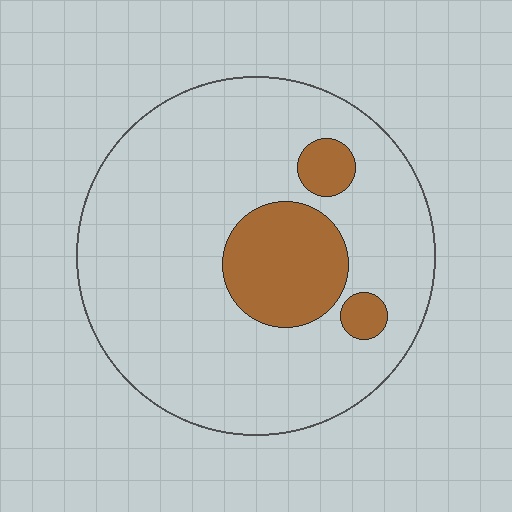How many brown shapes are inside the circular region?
3.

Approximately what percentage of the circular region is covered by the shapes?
Approximately 15%.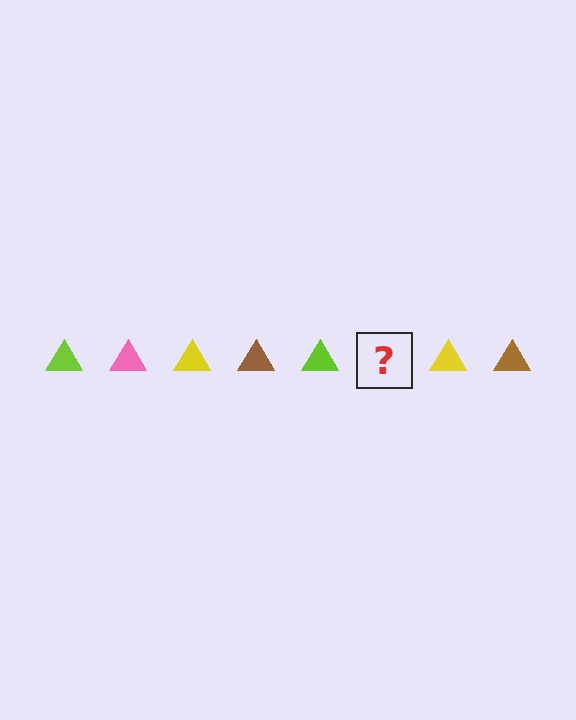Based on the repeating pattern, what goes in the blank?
The blank should be a pink triangle.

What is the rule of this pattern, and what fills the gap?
The rule is that the pattern cycles through lime, pink, yellow, brown triangles. The gap should be filled with a pink triangle.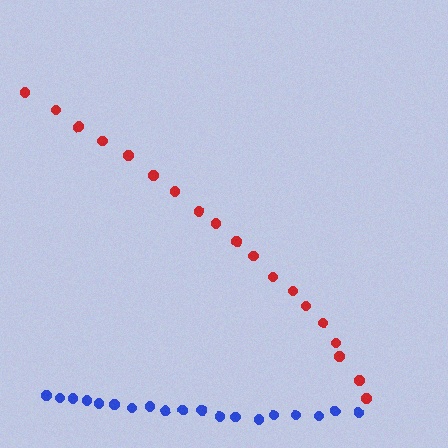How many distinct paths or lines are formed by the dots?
There are 2 distinct paths.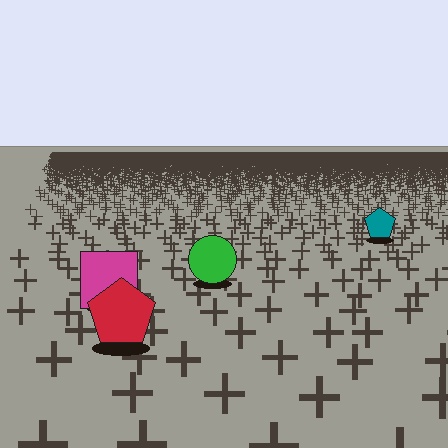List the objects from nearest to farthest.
From nearest to farthest: the red pentagon, the magenta square, the green circle, the teal pentagon.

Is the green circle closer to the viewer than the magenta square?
No. The magenta square is closer — you can tell from the texture gradient: the ground texture is coarser near it.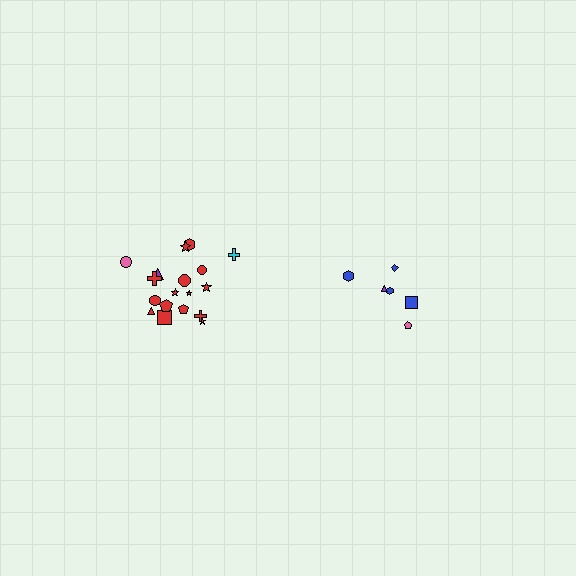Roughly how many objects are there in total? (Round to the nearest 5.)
Roughly 25 objects in total.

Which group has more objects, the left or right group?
The left group.